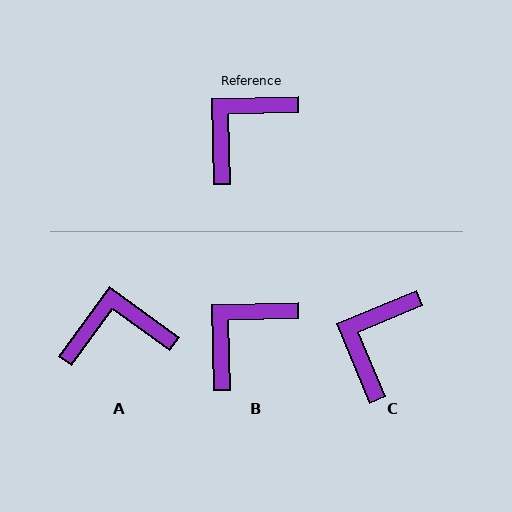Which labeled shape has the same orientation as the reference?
B.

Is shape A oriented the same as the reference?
No, it is off by about 37 degrees.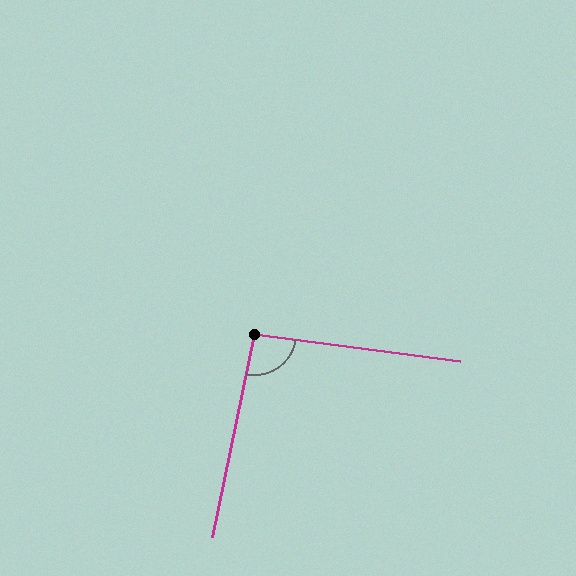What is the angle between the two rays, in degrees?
Approximately 94 degrees.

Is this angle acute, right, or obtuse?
It is approximately a right angle.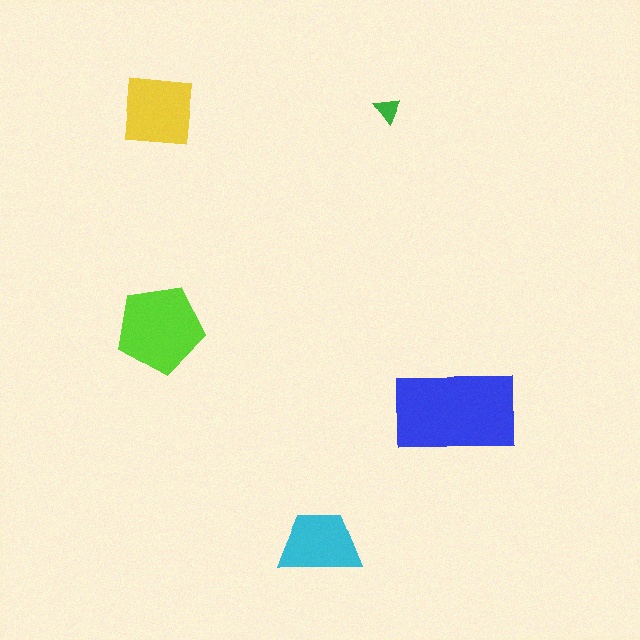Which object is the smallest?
The green triangle.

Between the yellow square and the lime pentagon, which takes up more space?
The lime pentagon.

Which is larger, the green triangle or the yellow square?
The yellow square.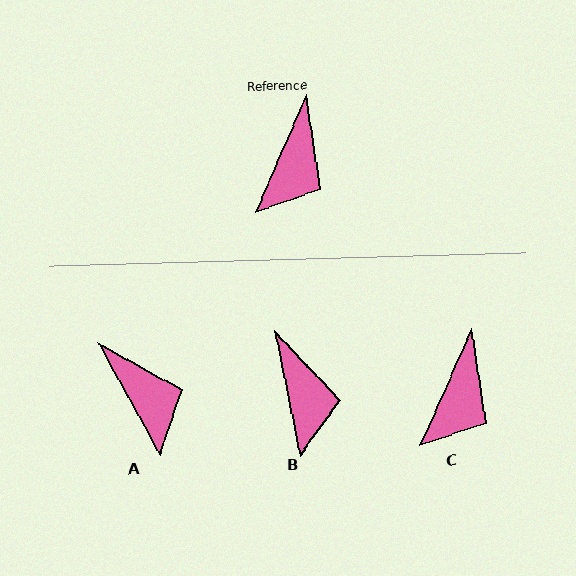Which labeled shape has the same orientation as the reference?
C.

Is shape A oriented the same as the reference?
No, it is off by about 53 degrees.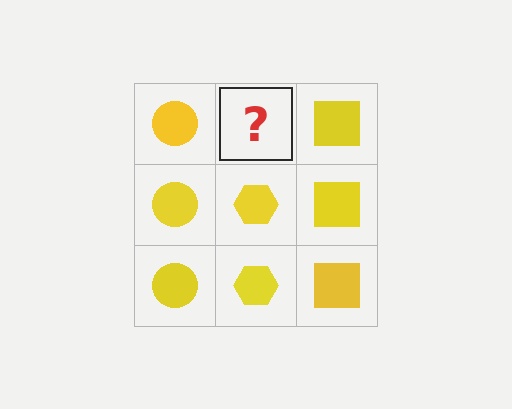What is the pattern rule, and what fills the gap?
The rule is that each column has a consistent shape. The gap should be filled with a yellow hexagon.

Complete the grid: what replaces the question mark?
The question mark should be replaced with a yellow hexagon.